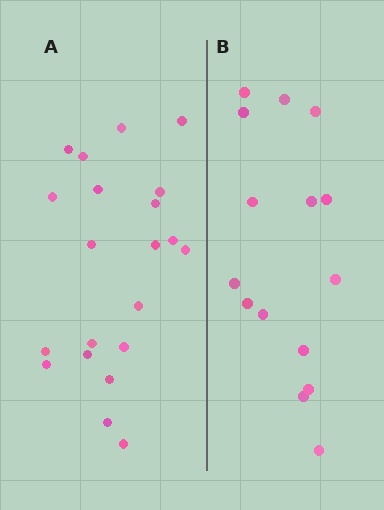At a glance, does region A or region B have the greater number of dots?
Region A (the left region) has more dots.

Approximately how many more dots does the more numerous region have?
Region A has about 6 more dots than region B.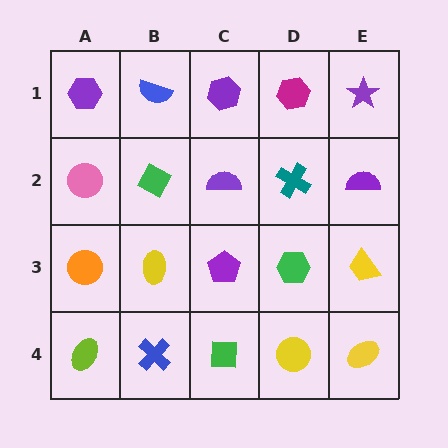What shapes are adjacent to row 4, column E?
A yellow trapezoid (row 3, column E), a yellow circle (row 4, column D).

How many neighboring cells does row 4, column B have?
3.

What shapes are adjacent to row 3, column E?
A purple semicircle (row 2, column E), a yellow ellipse (row 4, column E), a green hexagon (row 3, column D).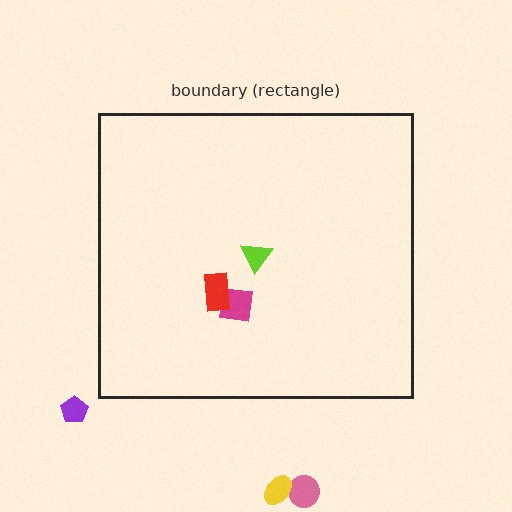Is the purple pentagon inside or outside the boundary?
Outside.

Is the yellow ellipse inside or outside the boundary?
Outside.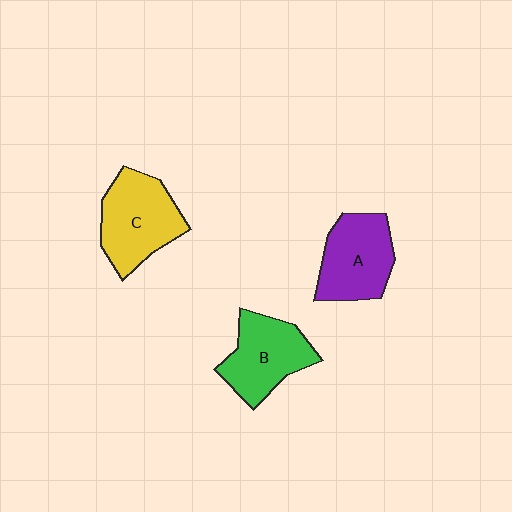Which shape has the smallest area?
Shape B (green).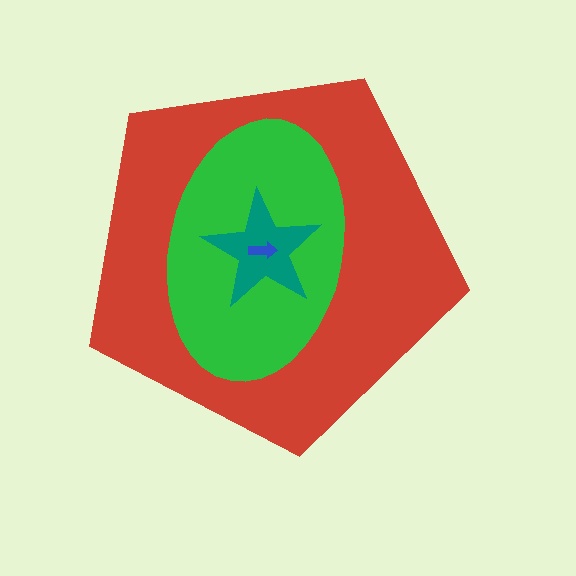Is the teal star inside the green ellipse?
Yes.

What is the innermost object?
The blue arrow.